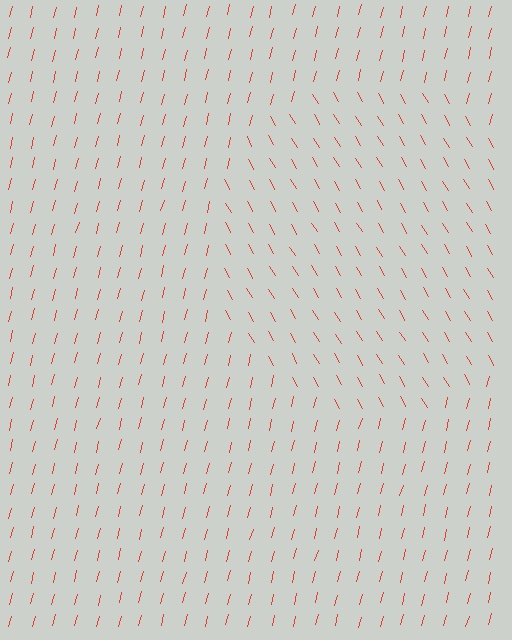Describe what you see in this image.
The image is filled with small red line segments. A circle region in the image has lines oriented differently from the surrounding lines, creating a visible texture boundary.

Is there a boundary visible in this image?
Yes, there is a texture boundary formed by a change in line orientation.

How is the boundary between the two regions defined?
The boundary is defined purely by a change in line orientation (approximately 45 degrees difference). All lines are the same color and thickness.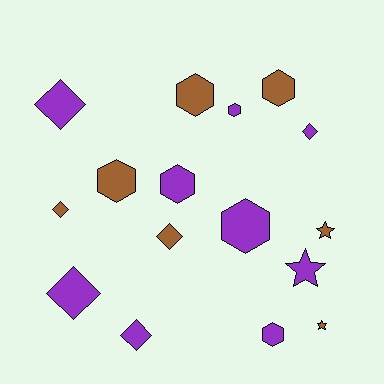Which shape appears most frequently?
Hexagon, with 7 objects.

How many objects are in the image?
There are 16 objects.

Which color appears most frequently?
Purple, with 9 objects.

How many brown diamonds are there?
There are 2 brown diamonds.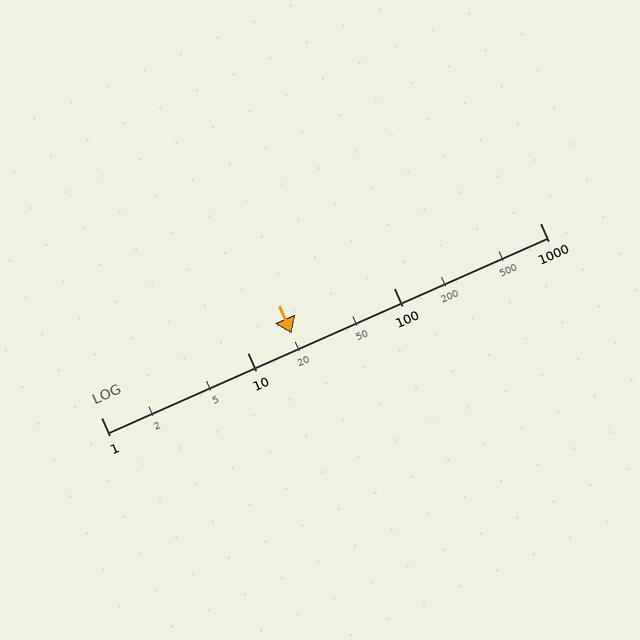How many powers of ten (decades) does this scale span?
The scale spans 3 decades, from 1 to 1000.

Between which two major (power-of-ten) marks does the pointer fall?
The pointer is between 10 and 100.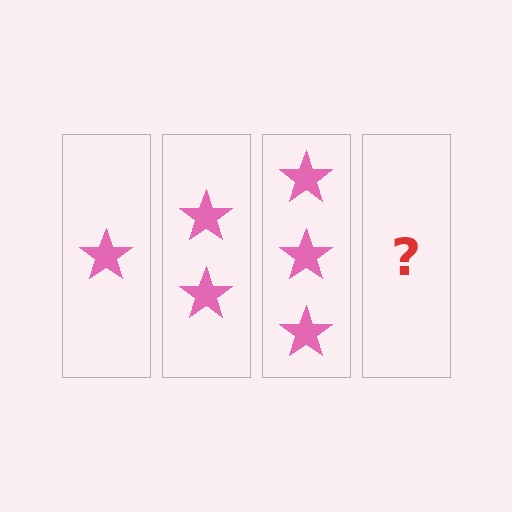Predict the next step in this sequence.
The next step is 4 stars.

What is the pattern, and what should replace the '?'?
The pattern is that each step adds one more star. The '?' should be 4 stars.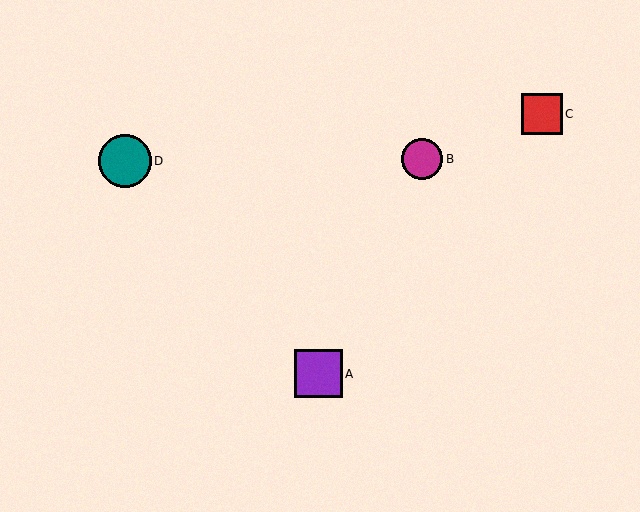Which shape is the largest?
The teal circle (labeled D) is the largest.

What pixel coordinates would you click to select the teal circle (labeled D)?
Click at (125, 161) to select the teal circle D.